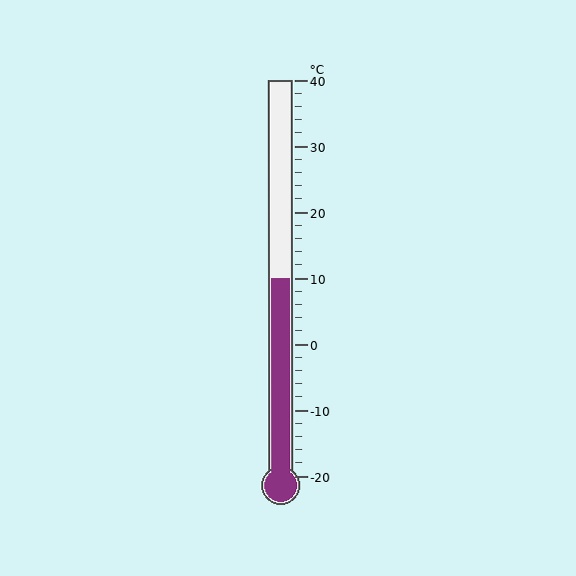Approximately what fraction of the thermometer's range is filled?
The thermometer is filled to approximately 50% of its range.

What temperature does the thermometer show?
The thermometer shows approximately 10°C.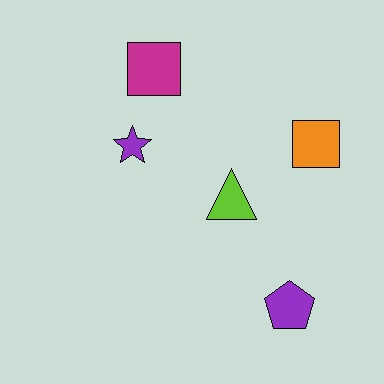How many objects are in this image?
There are 5 objects.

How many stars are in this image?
There is 1 star.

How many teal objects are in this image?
There are no teal objects.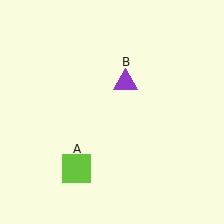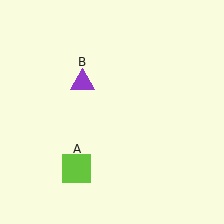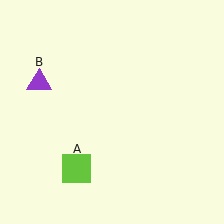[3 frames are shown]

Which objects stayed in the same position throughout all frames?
Lime square (object A) remained stationary.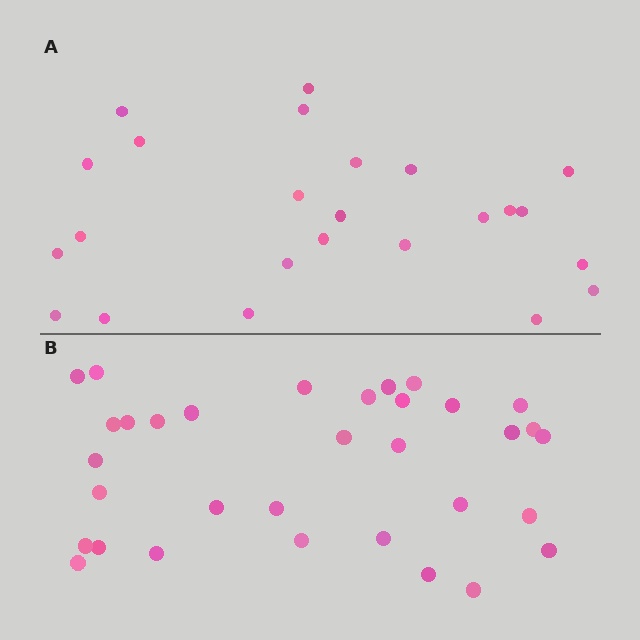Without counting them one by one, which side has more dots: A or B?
Region B (the bottom region) has more dots.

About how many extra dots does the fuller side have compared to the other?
Region B has roughly 8 or so more dots than region A.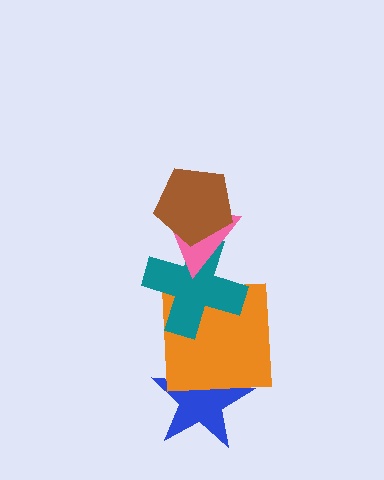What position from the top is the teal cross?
The teal cross is 3rd from the top.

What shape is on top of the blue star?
The orange square is on top of the blue star.